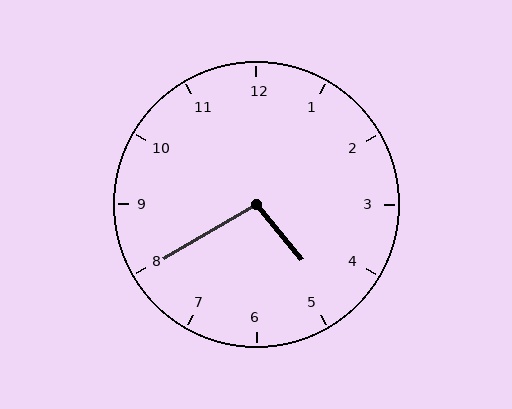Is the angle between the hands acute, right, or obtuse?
It is obtuse.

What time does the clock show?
4:40.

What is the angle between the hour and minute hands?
Approximately 100 degrees.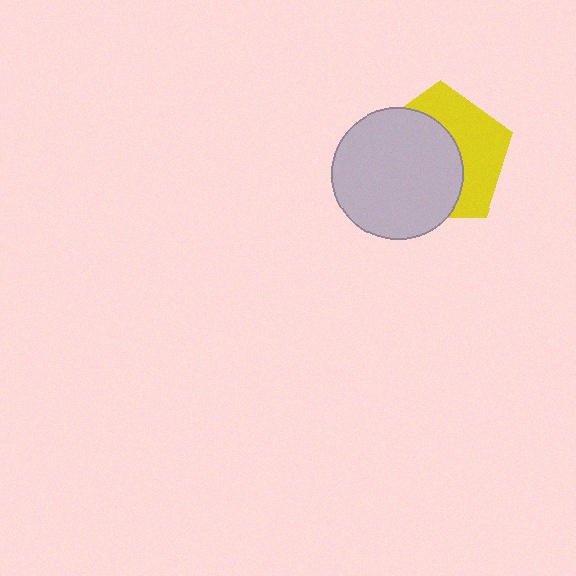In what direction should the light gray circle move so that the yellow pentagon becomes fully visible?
The light gray circle should move toward the lower-left. That is the shortest direction to clear the overlap and leave the yellow pentagon fully visible.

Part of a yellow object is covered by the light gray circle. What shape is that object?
It is a pentagon.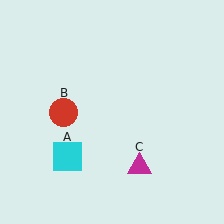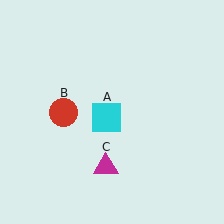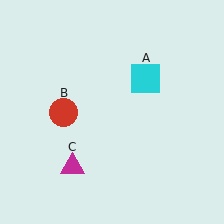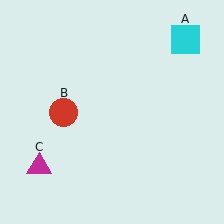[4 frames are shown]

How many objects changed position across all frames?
2 objects changed position: cyan square (object A), magenta triangle (object C).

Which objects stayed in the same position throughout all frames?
Red circle (object B) remained stationary.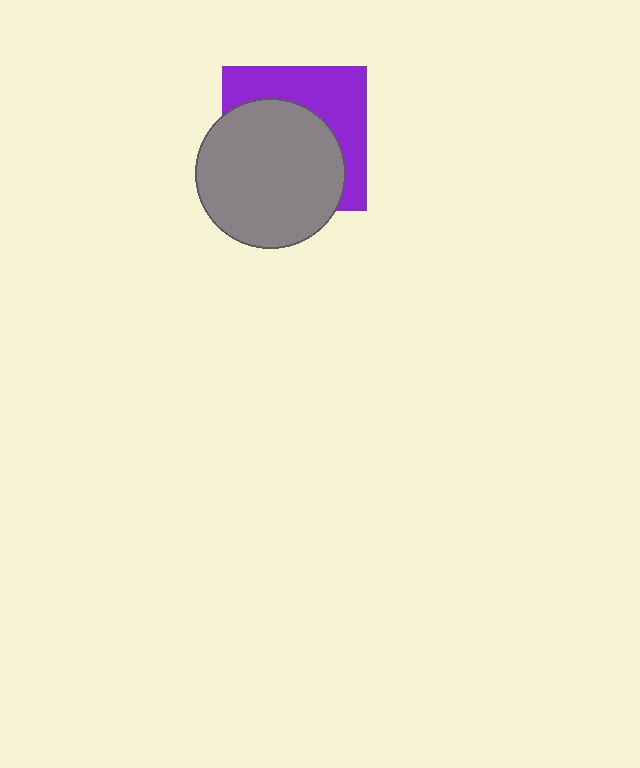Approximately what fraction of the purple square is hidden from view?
Roughly 59% of the purple square is hidden behind the gray circle.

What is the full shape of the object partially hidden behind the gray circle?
The partially hidden object is a purple square.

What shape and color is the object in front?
The object in front is a gray circle.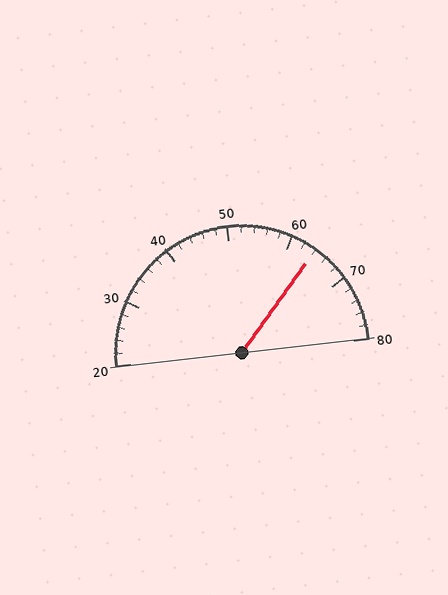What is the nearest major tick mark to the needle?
The nearest major tick mark is 60.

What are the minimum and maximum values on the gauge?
The gauge ranges from 20 to 80.